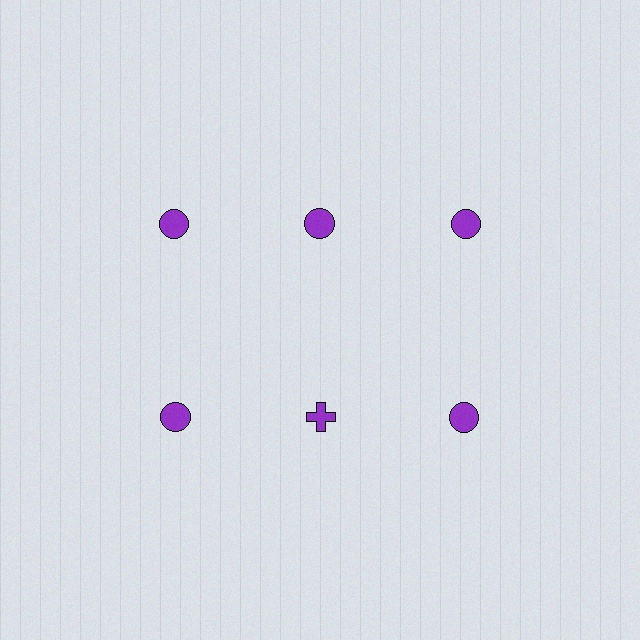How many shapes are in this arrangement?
There are 6 shapes arranged in a grid pattern.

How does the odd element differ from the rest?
It has a different shape: cross instead of circle.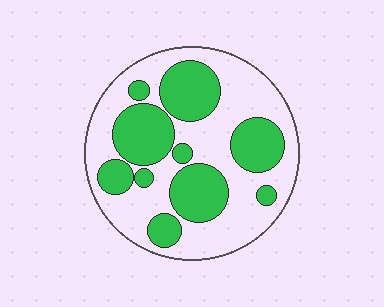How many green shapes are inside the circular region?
10.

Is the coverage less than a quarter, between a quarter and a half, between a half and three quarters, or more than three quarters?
Between a quarter and a half.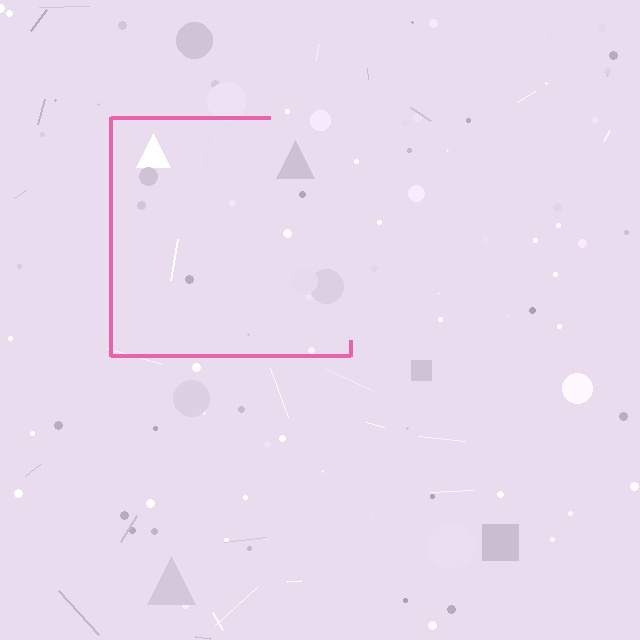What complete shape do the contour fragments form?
The contour fragments form a square.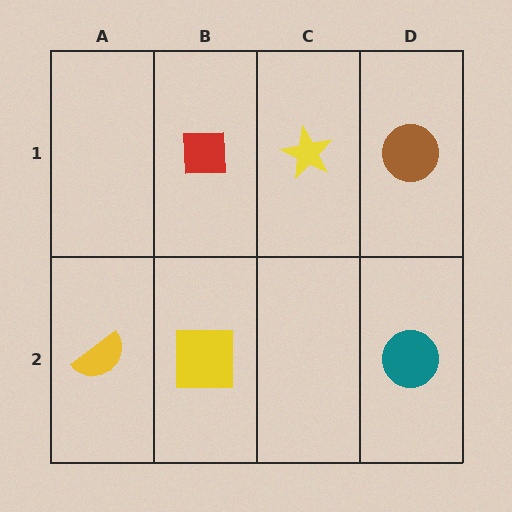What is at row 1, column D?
A brown circle.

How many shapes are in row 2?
3 shapes.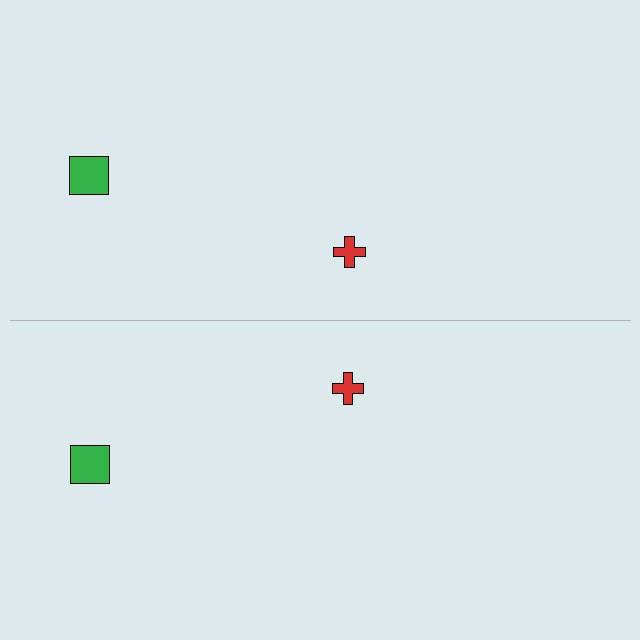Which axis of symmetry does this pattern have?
The pattern has a horizontal axis of symmetry running through the center of the image.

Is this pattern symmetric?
Yes, this pattern has bilateral (reflection) symmetry.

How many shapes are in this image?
There are 4 shapes in this image.